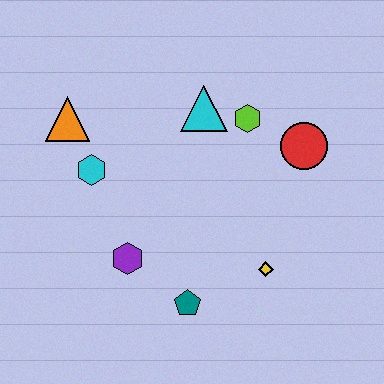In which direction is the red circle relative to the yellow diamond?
The red circle is above the yellow diamond.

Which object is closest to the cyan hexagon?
The orange triangle is closest to the cyan hexagon.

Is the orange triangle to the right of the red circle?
No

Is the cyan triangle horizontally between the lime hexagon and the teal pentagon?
Yes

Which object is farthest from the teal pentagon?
The orange triangle is farthest from the teal pentagon.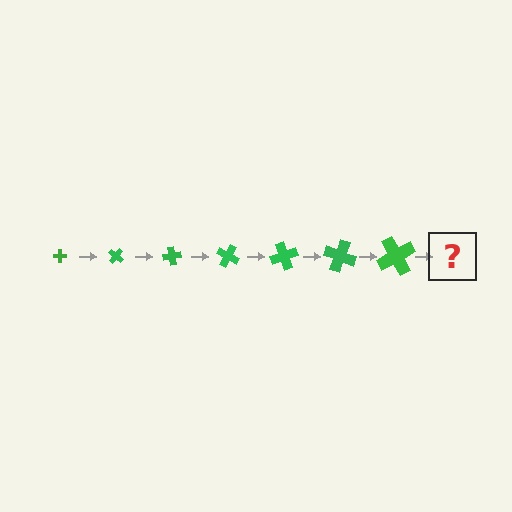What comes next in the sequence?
The next element should be a cross, larger than the previous one and rotated 280 degrees from the start.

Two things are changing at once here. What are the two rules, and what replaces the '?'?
The two rules are that the cross grows larger each step and it rotates 40 degrees each step. The '?' should be a cross, larger than the previous one and rotated 280 degrees from the start.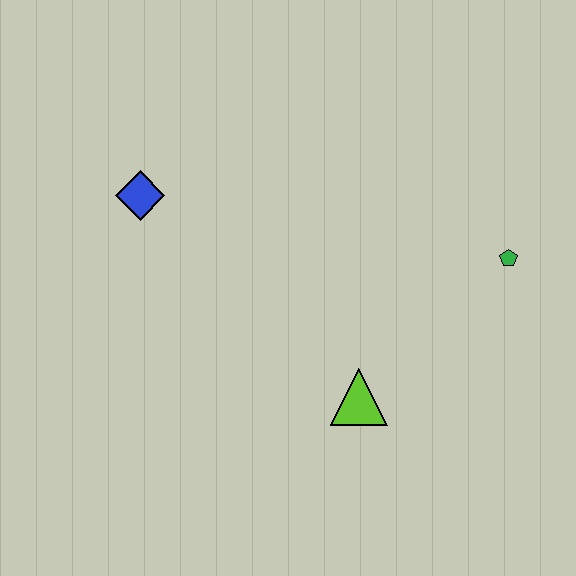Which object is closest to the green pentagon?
The lime triangle is closest to the green pentagon.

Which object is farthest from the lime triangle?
The blue diamond is farthest from the lime triangle.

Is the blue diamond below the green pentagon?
No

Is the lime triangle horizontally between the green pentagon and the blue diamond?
Yes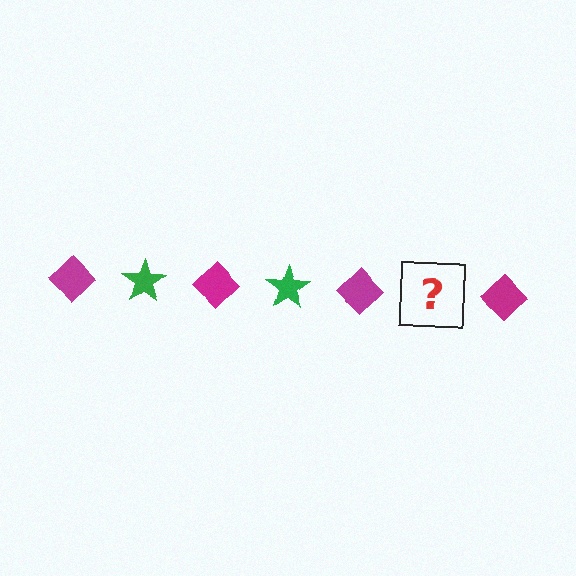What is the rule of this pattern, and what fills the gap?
The rule is that the pattern alternates between magenta diamond and green star. The gap should be filled with a green star.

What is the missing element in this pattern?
The missing element is a green star.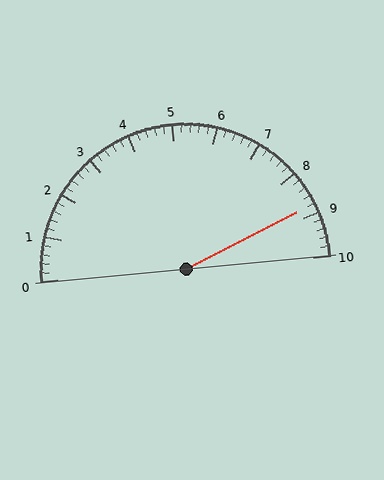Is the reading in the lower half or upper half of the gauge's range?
The reading is in the upper half of the range (0 to 10).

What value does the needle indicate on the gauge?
The needle indicates approximately 8.8.